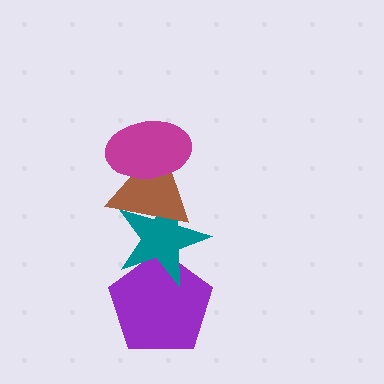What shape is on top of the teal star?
The brown triangle is on top of the teal star.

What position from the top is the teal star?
The teal star is 3rd from the top.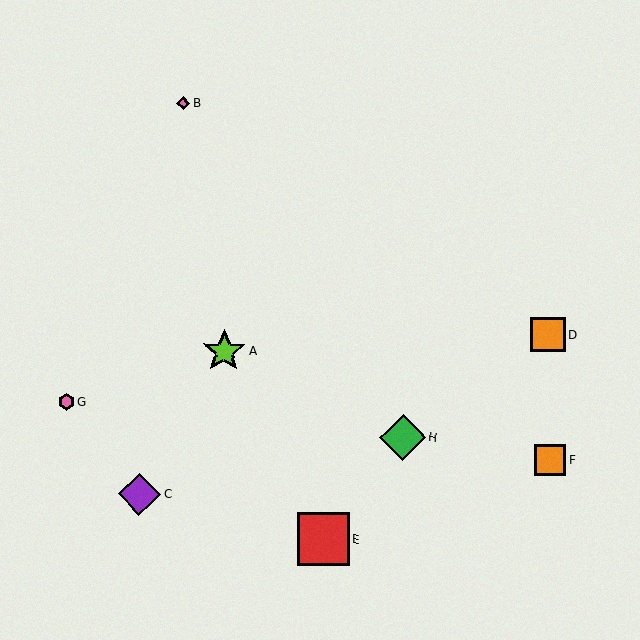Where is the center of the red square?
The center of the red square is at (323, 539).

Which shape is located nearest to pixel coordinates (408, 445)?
The green diamond (labeled H) at (403, 437) is nearest to that location.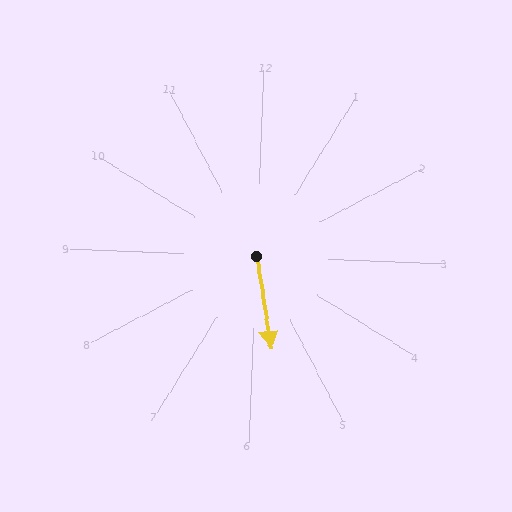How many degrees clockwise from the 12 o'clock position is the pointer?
Approximately 169 degrees.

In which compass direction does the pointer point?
South.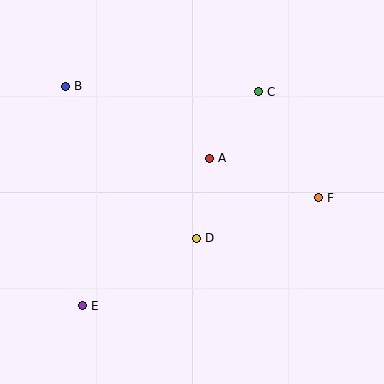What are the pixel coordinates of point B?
Point B is at (66, 86).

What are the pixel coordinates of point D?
Point D is at (197, 238).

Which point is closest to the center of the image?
Point A at (210, 158) is closest to the center.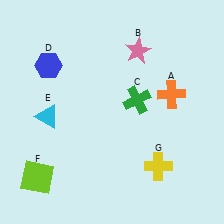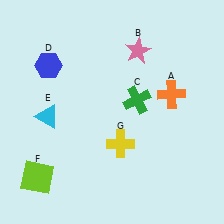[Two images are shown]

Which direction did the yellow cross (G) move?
The yellow cross (G) moved left.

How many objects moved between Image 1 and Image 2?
1 object moved between the two images.